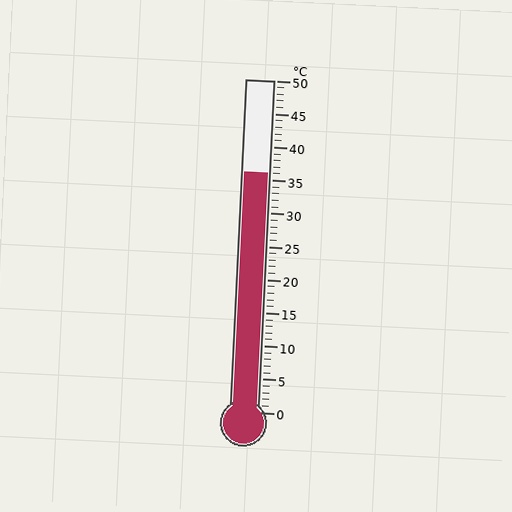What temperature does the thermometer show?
The thermometer shows approximately 36°C.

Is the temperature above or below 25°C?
The temperature is above 25°C.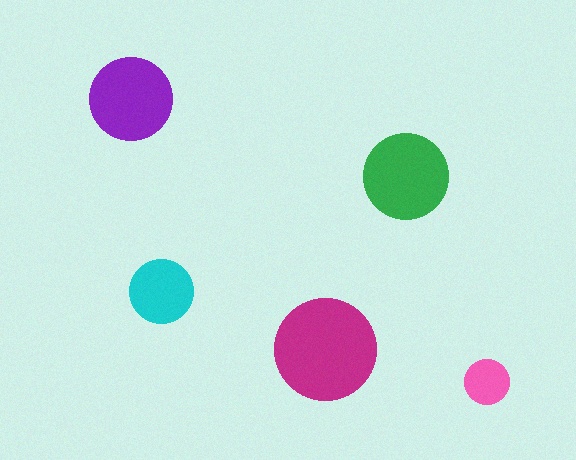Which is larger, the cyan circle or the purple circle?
The purple one.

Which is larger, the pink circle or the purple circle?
The purple one.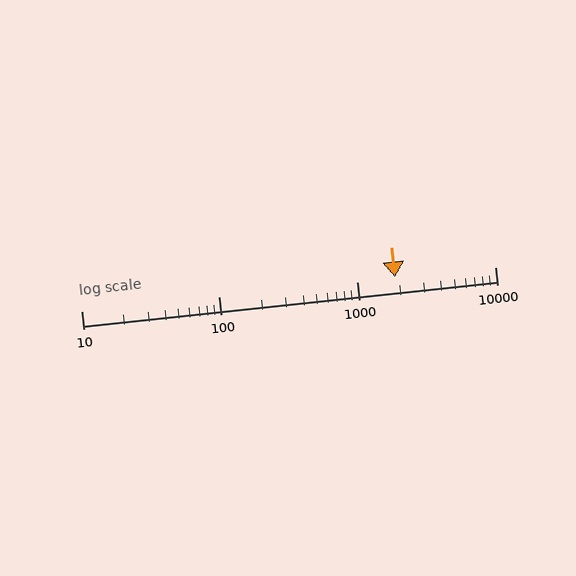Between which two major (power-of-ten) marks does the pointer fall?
The pointer is between 1000 and 10000.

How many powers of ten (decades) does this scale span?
The scale spans 3 decades, from 10 to 10000.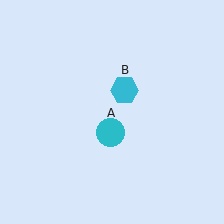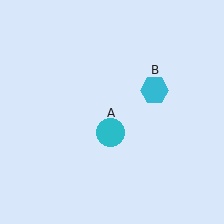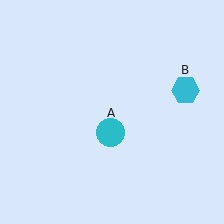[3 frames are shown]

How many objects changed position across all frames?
1 object changed position: cyan hexagon (object B).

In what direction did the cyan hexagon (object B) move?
The cyan hexagon (object B) moved right.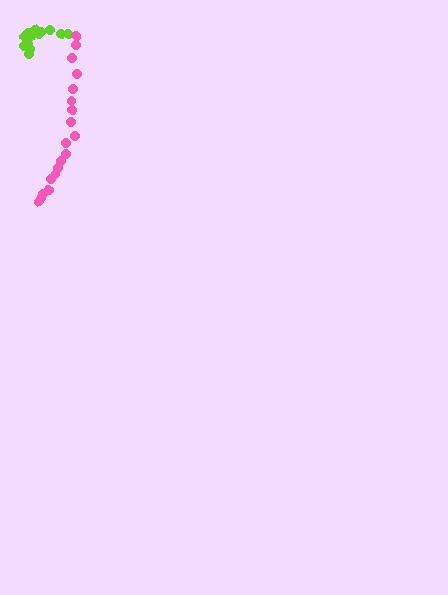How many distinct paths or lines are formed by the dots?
There are 2 distinct paths.